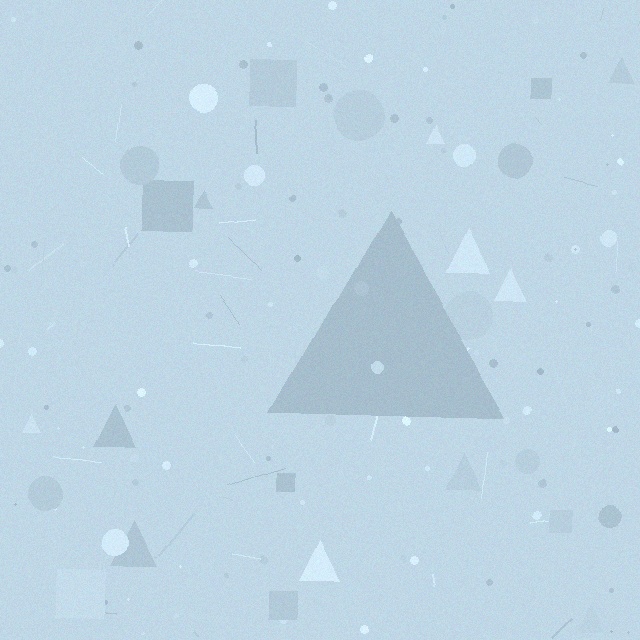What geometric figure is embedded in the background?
A triangle is embedded in the background.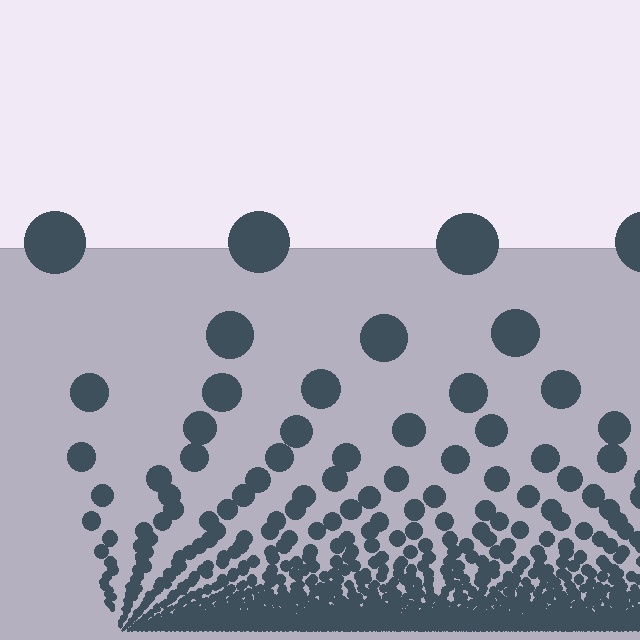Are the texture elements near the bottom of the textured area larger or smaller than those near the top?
Smaller. The gradient is inverted — elements near the bottom are smaller and denser.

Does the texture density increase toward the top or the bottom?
Density increases toward the bottom.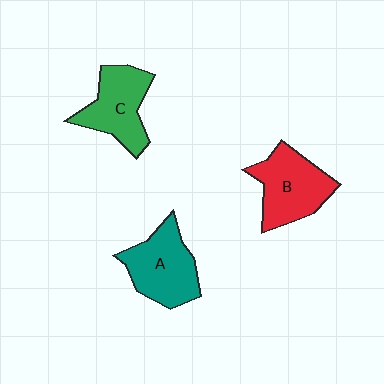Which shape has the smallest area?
Shape C (green).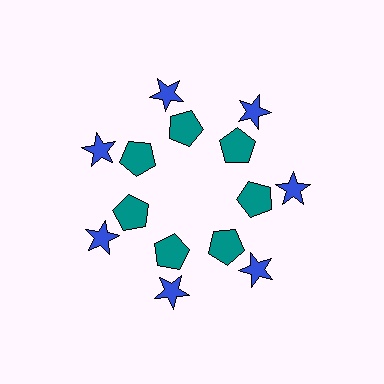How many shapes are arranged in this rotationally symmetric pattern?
There are 14 shapes, arranged in 7 groups of 2.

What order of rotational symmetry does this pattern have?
This pattern has 7-fold rotational symmetry.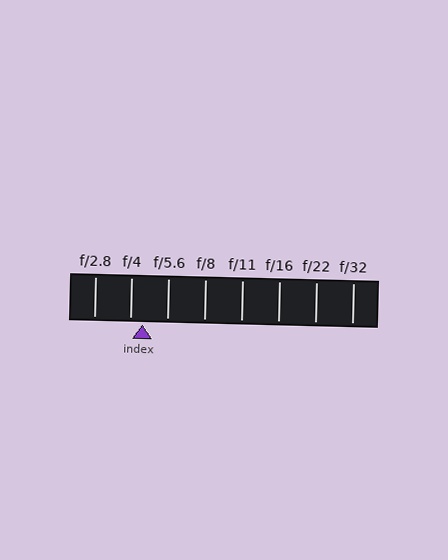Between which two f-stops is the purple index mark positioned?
The index mark is between f/4 and f/5.6.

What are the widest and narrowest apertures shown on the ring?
The widest aperture shown is f/2.8 and the narrowest is f/32.